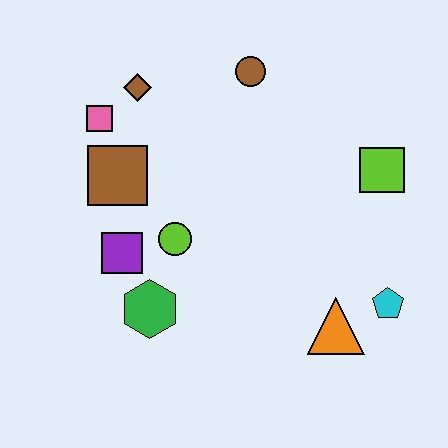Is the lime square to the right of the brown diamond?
Yes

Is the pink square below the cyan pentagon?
No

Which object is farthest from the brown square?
The cyan pentagon is farthest from the brown square.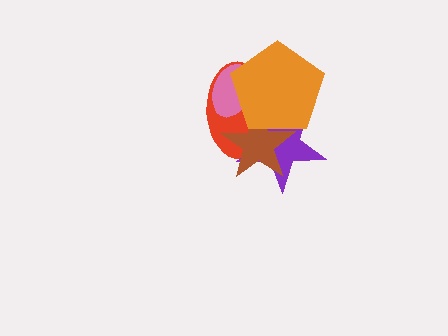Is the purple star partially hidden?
Yes, it is partially covered by another shape.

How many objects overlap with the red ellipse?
4 objects overlap with the red ellipse.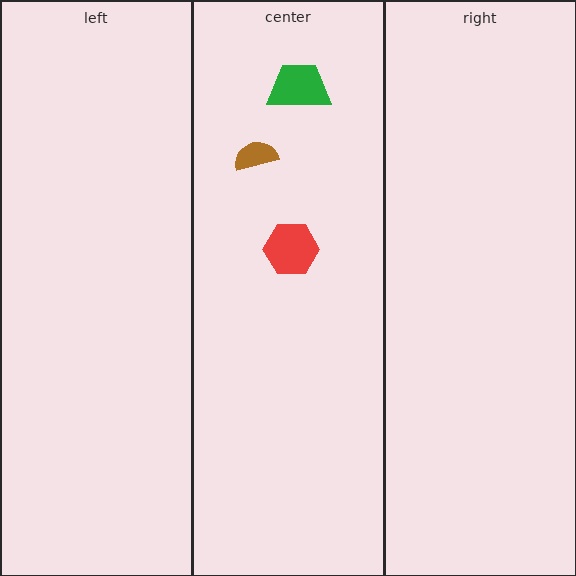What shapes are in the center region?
The brown semicircle, the green trapezoid, the red hexagon.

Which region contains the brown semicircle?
The center region.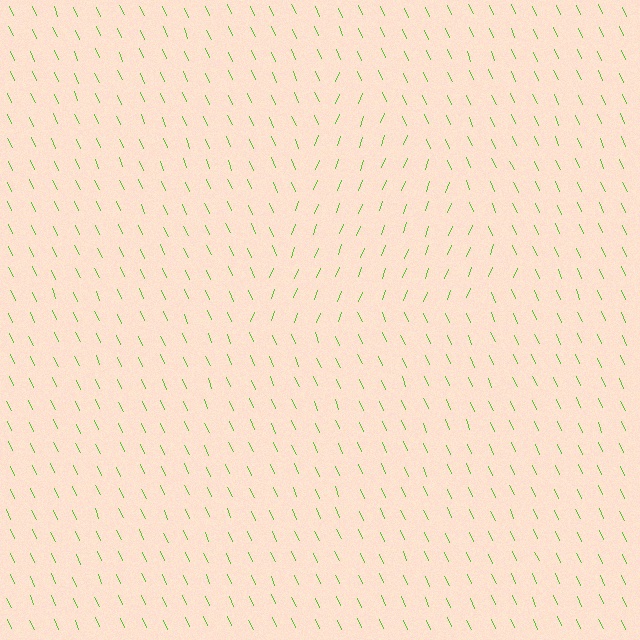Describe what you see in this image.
The image is filled with small lime line segments. A triangle region in the image has lines oriented differently from the surrounding lines, creating a visible texture boundary.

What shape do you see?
I see a triangle.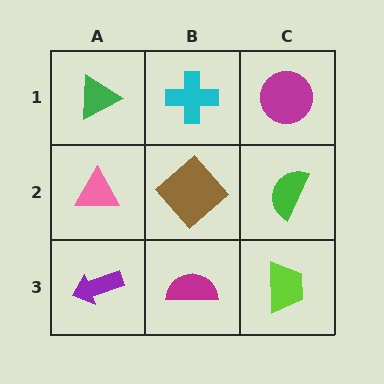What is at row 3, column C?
A lime trapezoid.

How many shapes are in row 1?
3 shapes.